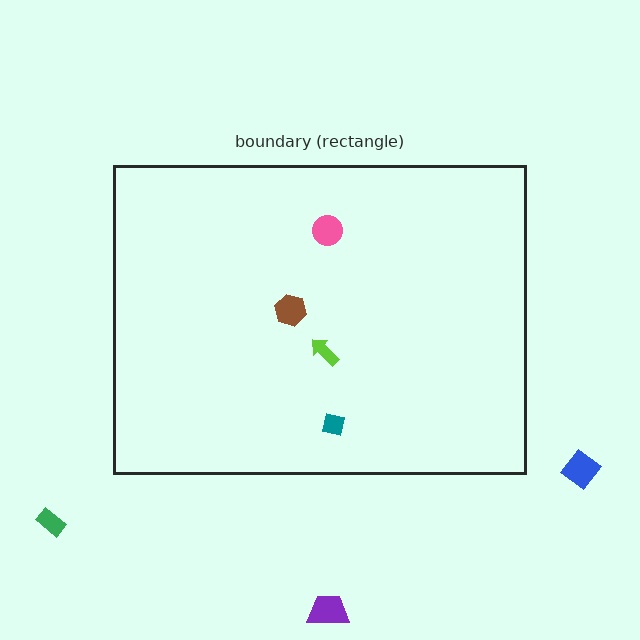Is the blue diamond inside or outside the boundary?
Outside.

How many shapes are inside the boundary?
4 inside, 3 outside.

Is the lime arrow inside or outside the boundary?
Inside.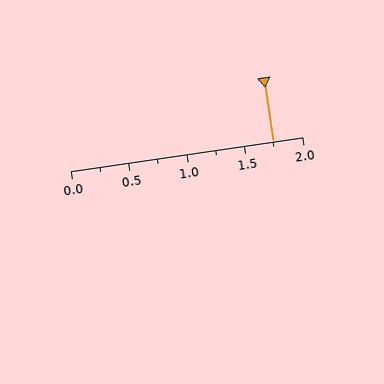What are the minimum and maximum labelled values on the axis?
The axis runs from 0.0 to 2.0.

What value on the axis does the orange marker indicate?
The marker indicates approximately 1.75.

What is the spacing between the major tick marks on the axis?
The major ticks are spaced 0.5 apart.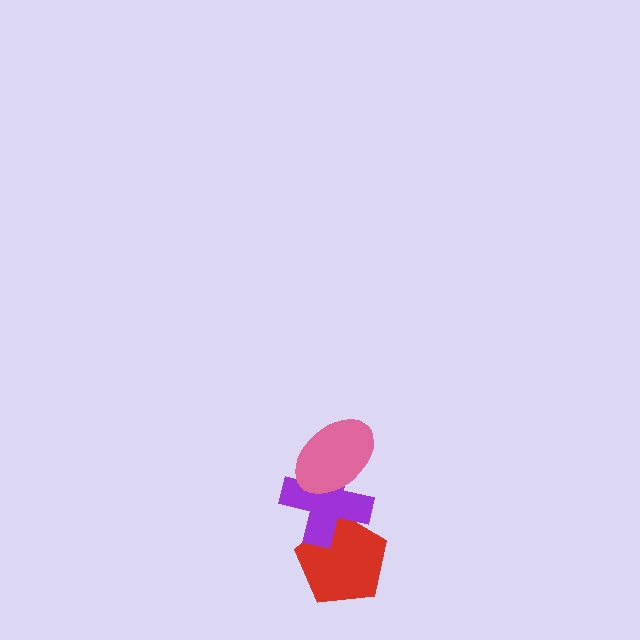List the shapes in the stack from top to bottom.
From top to bottom: the pink ellipse, the purple cross, the red pentagon.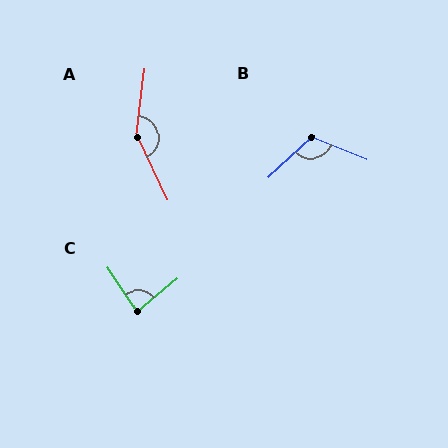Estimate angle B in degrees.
Approximately 115 degrees.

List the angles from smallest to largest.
C (84°), B (115°), A (147°).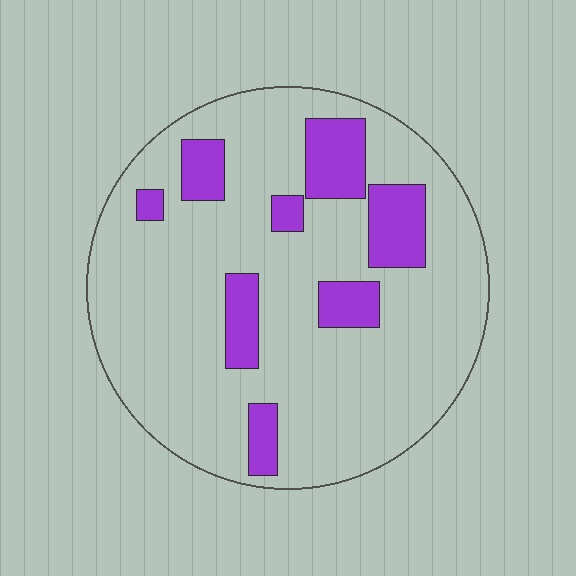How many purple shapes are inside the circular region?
8.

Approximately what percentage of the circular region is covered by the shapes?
Approximately 20%.